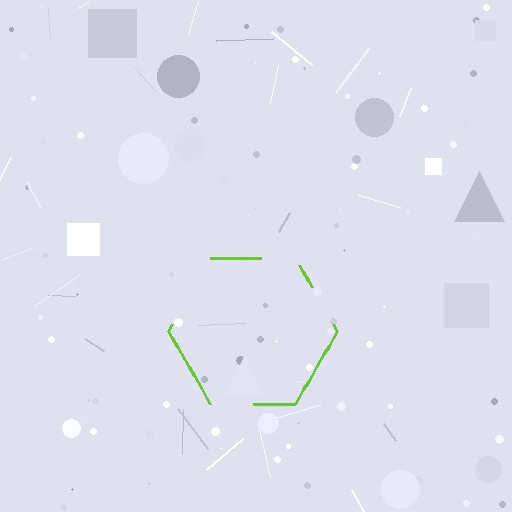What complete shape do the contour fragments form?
The contour fragments form a hexagon.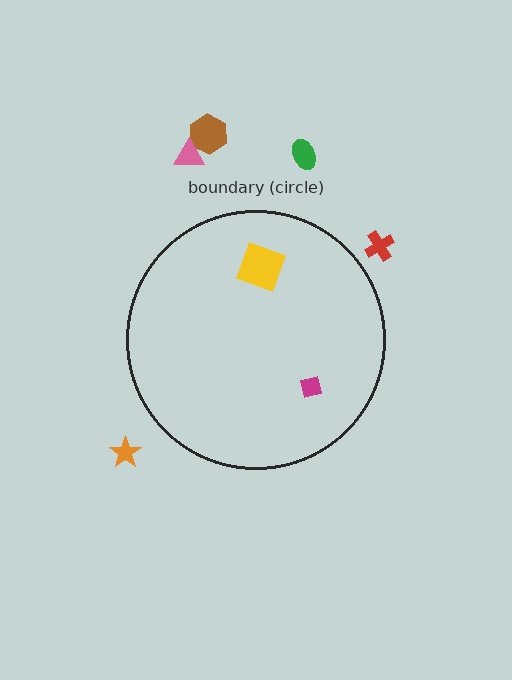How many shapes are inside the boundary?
2 inside, 5 outside.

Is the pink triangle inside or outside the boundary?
Outside.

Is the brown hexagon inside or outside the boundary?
Outside.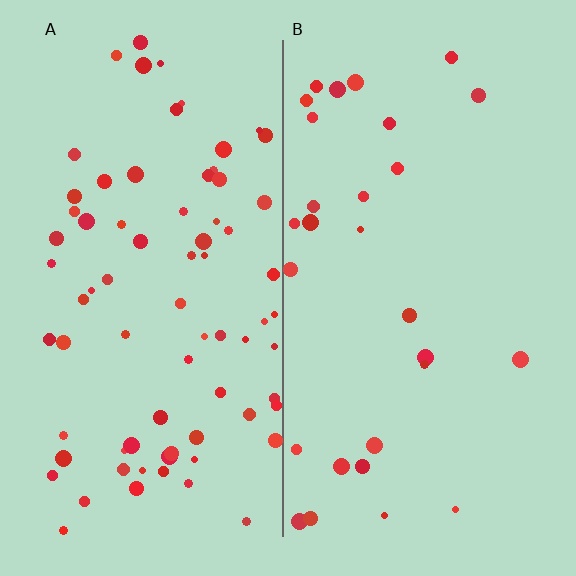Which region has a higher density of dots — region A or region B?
A (the left).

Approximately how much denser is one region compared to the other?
Approximately 2.6× — region A over region B.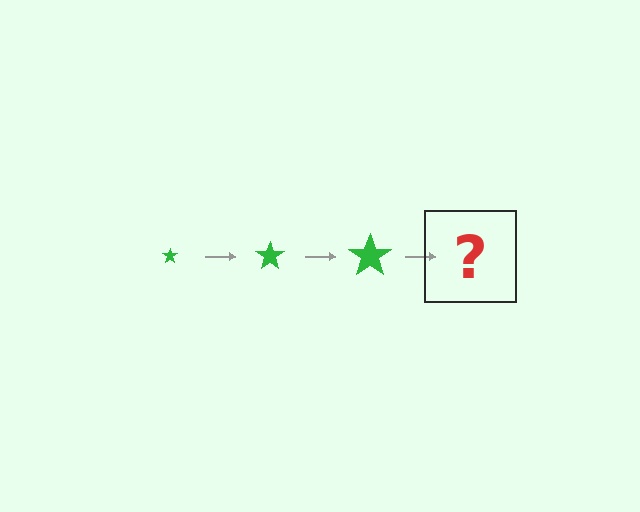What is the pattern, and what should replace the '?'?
The pattern is that the star gets progressively larger each step. The '?' should be a green star, larger than the previous one.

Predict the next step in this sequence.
The next step is a green star, larger than the previous one.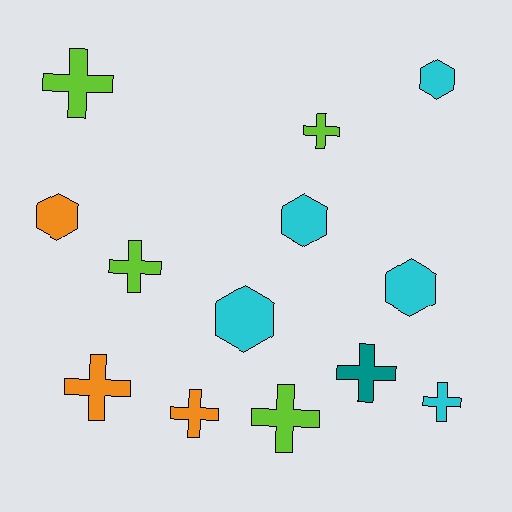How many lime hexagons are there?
There are no lime hexagons.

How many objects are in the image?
There are 13 objects.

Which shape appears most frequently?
Cross, with 8 objects.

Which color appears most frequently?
Cyan, with 5 objects.